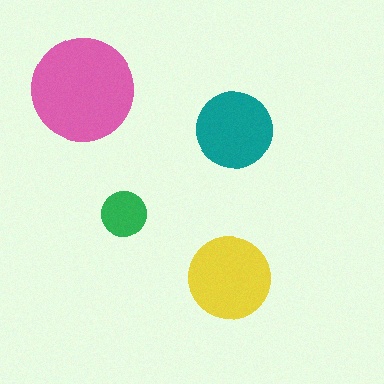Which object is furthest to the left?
The pink circle is leftmost.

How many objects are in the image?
There are 4 objects in the image.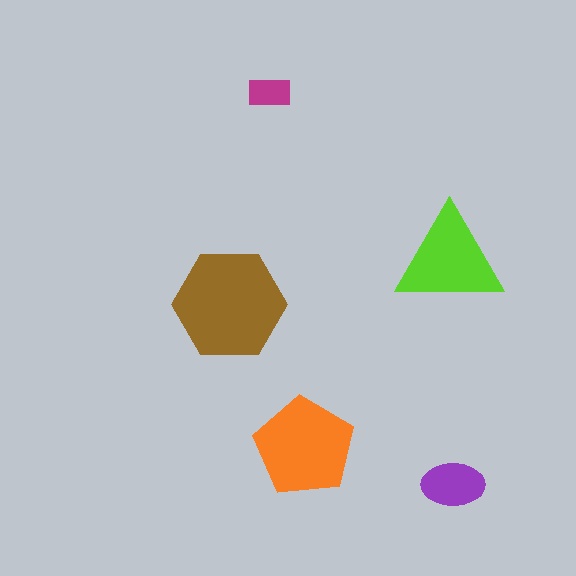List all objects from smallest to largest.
The magenta rectangle, the purple ellipse, the lime triangle, the orange pentagon, the brown hexagon.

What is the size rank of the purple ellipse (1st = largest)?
4th.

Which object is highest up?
The magenta rectangle is topmost.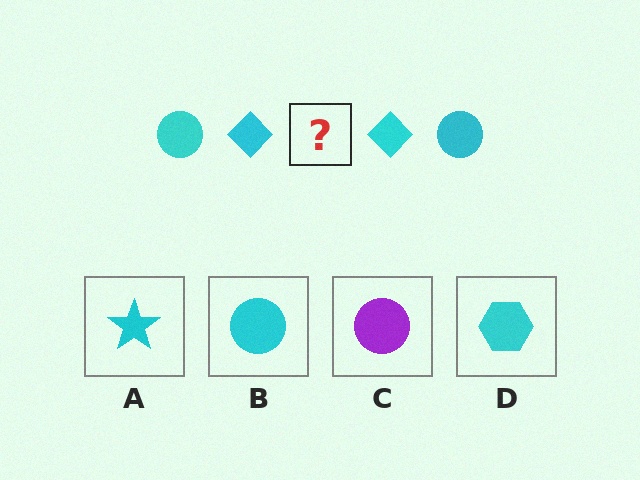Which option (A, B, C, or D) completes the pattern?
B.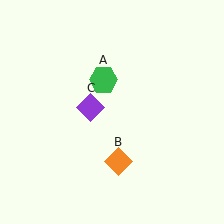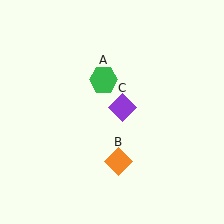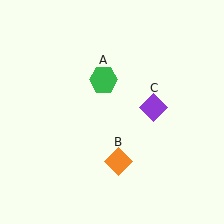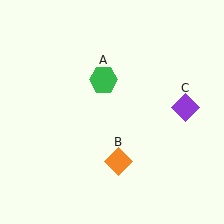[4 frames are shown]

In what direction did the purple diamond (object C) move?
The purple diamond (object C) moved right.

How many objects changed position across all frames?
1 object changed position: purple diamond (object C).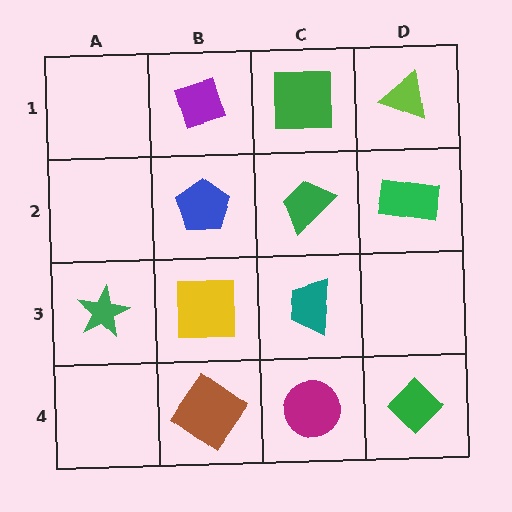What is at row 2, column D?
A green rectangle.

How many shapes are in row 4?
3 shapes.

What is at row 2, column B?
A blue pentagon.